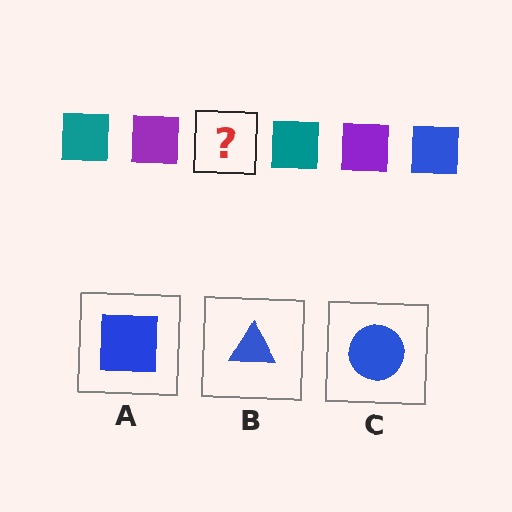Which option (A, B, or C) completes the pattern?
A.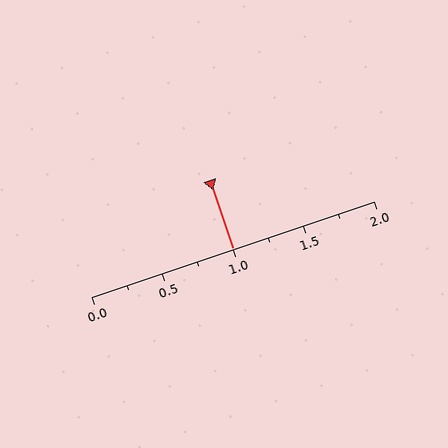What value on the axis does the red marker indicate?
The marker indicates approximately 1.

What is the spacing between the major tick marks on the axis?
The major ticks are spaced 0.5 apart.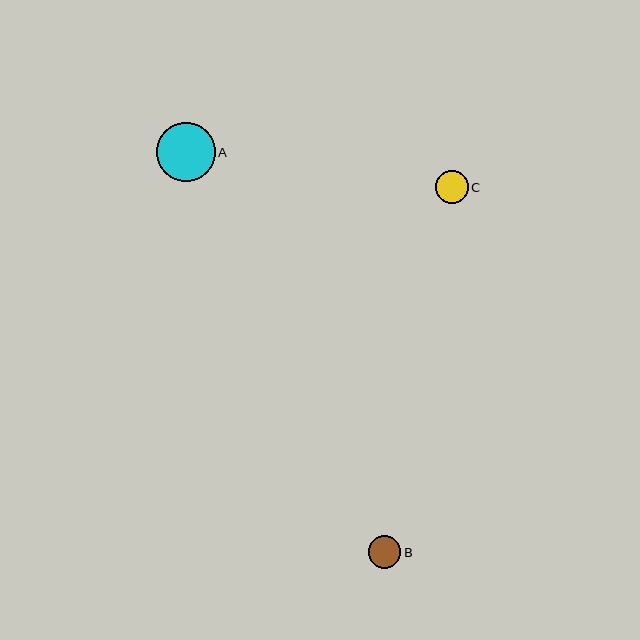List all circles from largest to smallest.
From largest to smallest: A, C, B.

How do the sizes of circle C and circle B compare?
Circle C and circle B are approximately the same size.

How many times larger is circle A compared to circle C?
Circle A is approximately 1.8 times the size of circle C.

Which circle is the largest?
Circle A is the largest with a size of approximately 59 pixels.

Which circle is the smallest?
Circle B is the smallest with a size of approximately 32 pixels.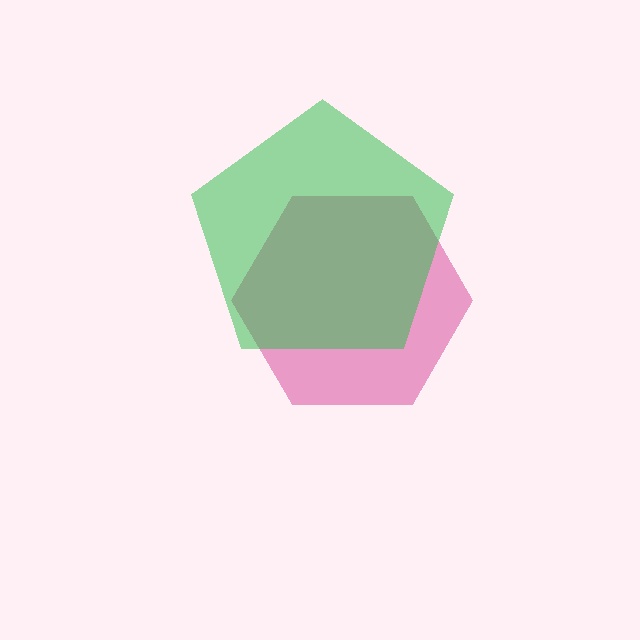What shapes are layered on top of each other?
The layered shapes are: a pink hexagon, a green pentagon.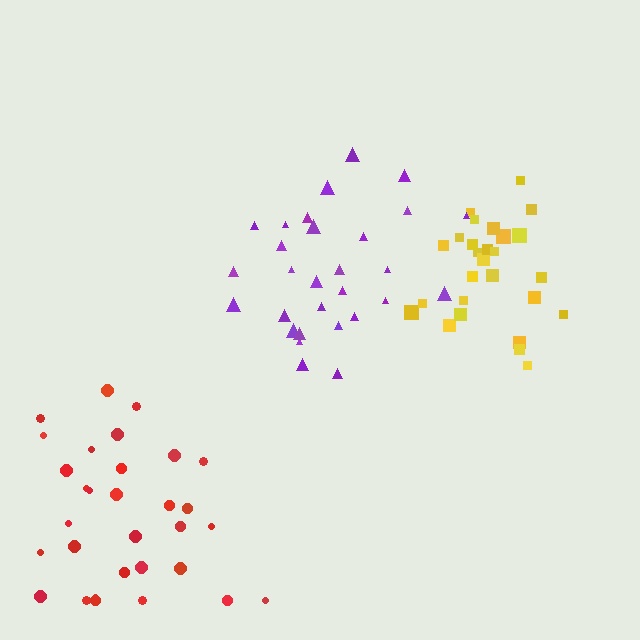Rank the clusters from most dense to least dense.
yellow, red, purple.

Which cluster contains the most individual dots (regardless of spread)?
Red (31).